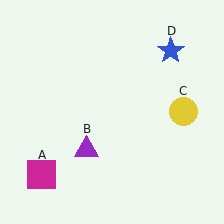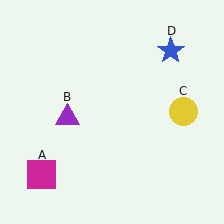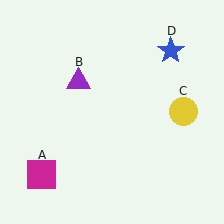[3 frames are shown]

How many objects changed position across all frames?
1 object changed position: purple triangle (object B).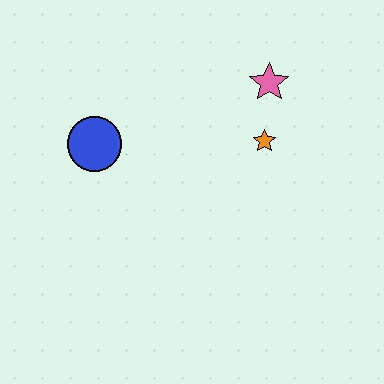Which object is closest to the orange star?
The pink star is closest to the orange star.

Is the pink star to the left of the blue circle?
No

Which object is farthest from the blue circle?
The pink star is farthest from the blue circle.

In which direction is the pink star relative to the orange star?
The pink star is above the orange star.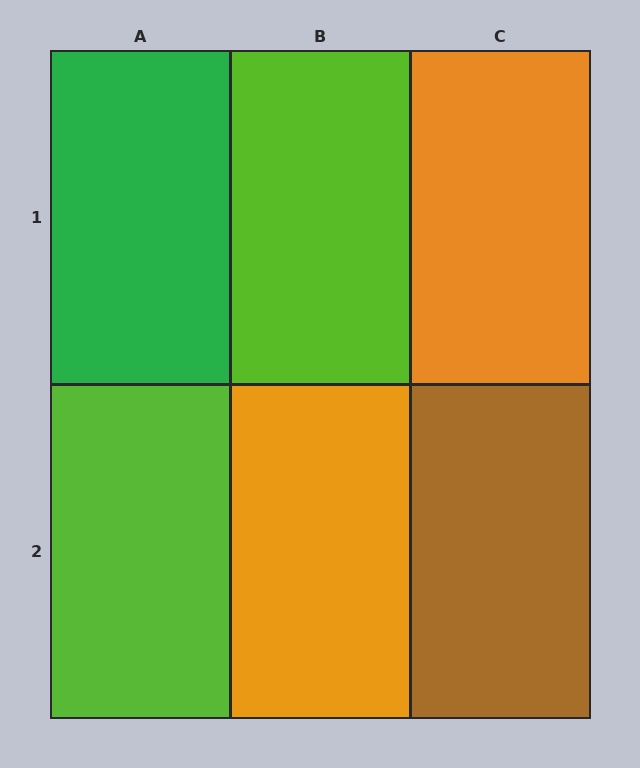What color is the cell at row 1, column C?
Orange.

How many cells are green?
1 cell is green.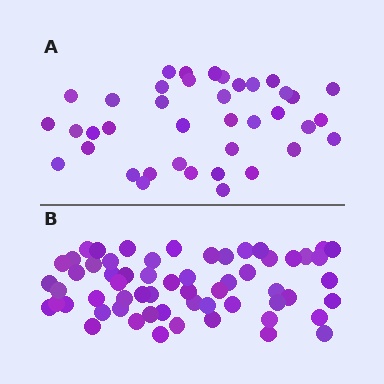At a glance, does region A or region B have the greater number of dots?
Region B (the bottom region) has more dots.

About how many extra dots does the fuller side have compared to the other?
Region B has approximately 20 more dots than region A.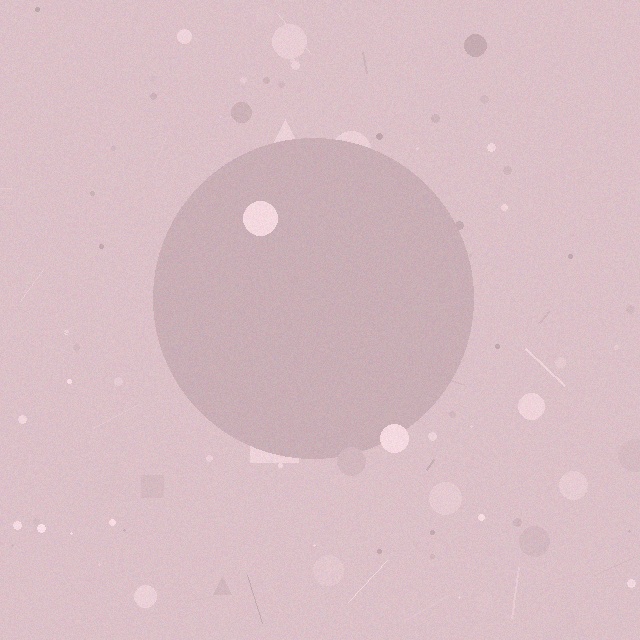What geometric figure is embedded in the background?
A circle is embedded in the background.